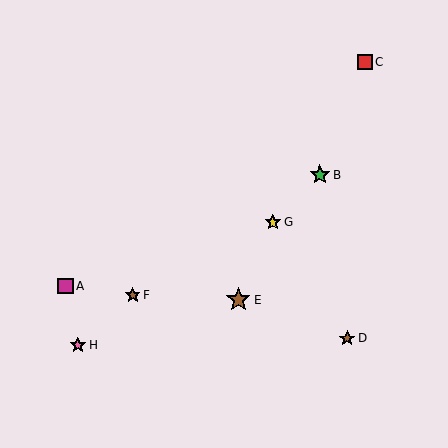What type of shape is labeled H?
Shape H is a pink star.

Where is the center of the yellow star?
The center of the yellow star is at (273, 222).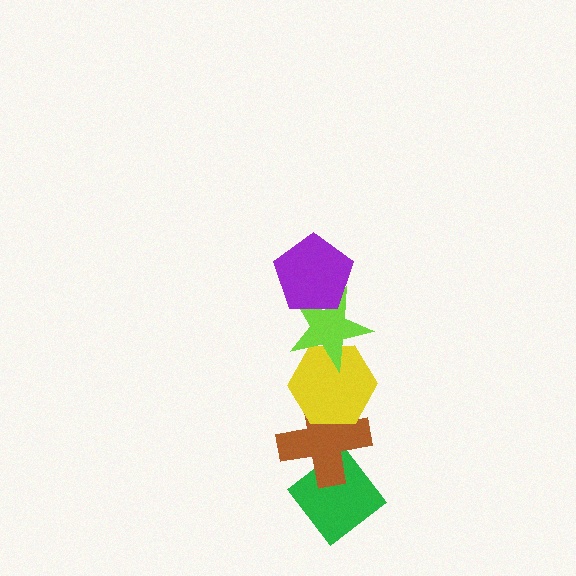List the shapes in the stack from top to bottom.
From top to bottom: the purple pentagon, the lime star, the yellow hexagon, the brown cross, the green diamond.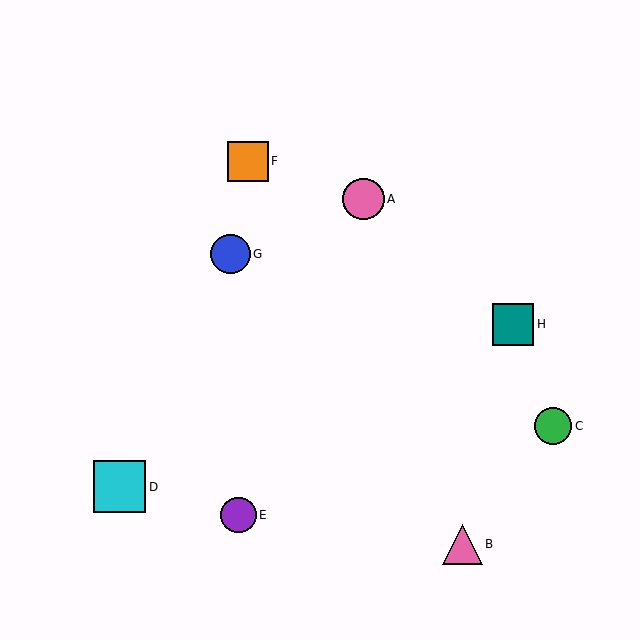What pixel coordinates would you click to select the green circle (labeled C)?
Click at (553, 426) to select the green circle C.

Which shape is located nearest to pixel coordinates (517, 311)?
The teal square (labeled H) at (513, 324) is nearest to that location.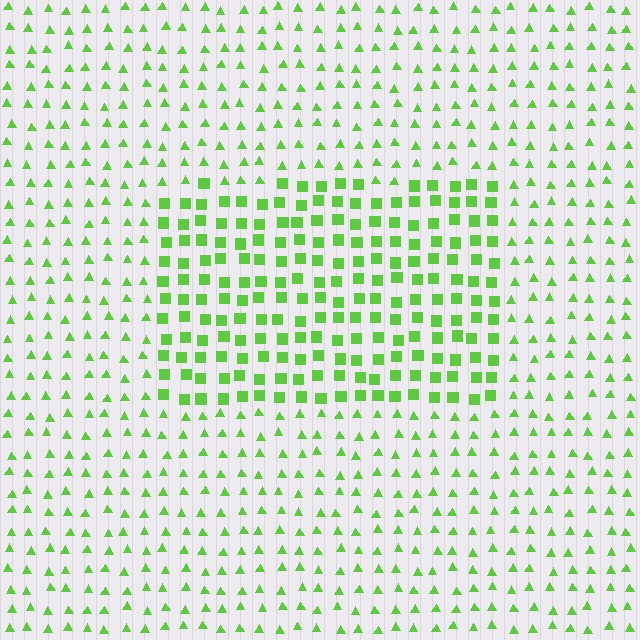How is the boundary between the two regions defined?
The boundary is defined by a change in element shape: squares inside vs. triangles outside. All elements share the same color and spacing.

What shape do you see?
I see a rectangle.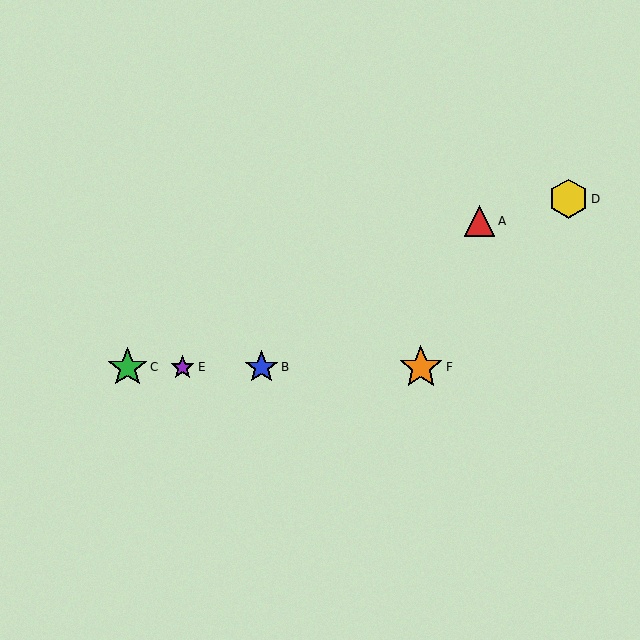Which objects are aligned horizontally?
Objects B, C, E, F are aligned horizontally.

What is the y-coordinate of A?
Object A is at y≈221.